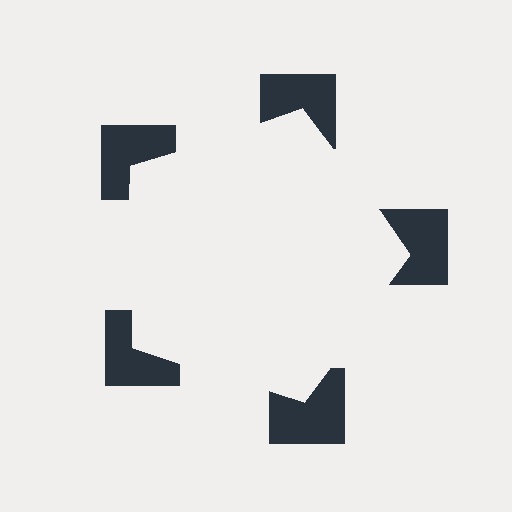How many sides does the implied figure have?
5 sides.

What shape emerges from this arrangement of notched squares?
An illusory pentagon — its edges are inferred from the aligned wedge cuts in the notched squares, not physically drawn.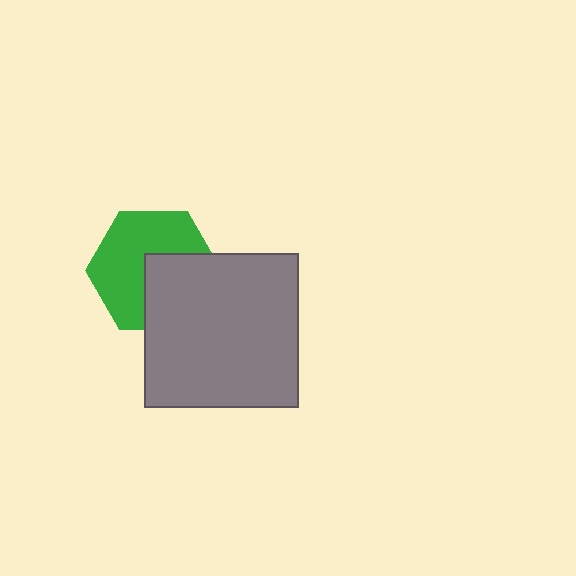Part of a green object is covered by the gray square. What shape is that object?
It is a hexagon.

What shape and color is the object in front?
The object in front is a gray square.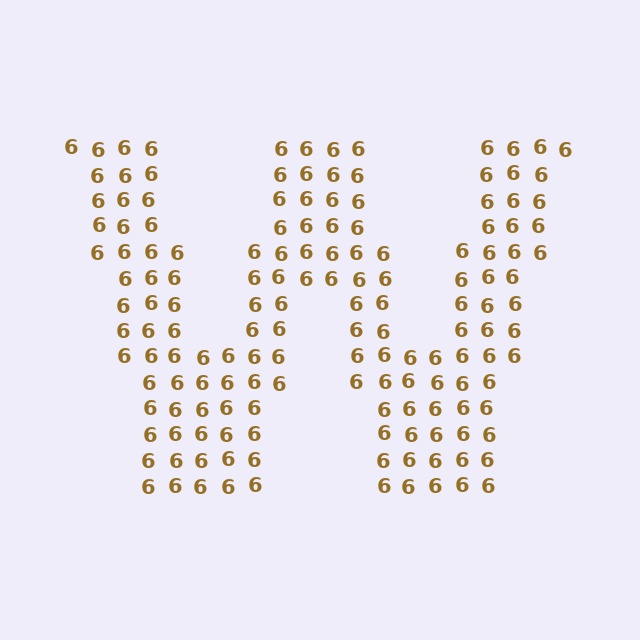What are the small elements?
The small elements are digit 6's.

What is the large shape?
The large shape is the letter W.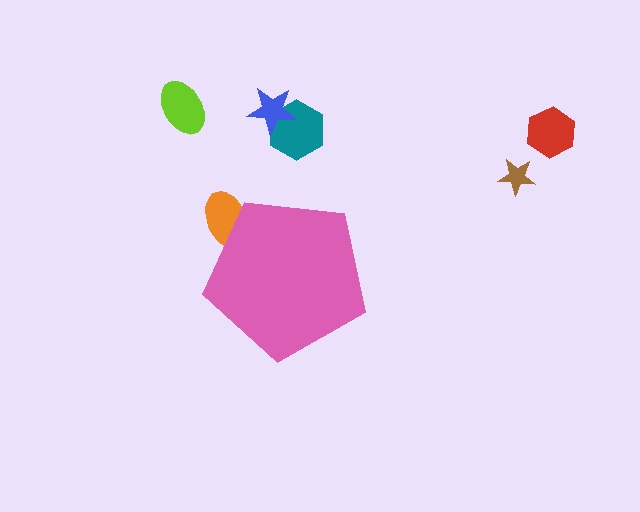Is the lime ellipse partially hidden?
No, the lime ellipse is fully visible.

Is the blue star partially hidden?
No, the blue star is fully visible.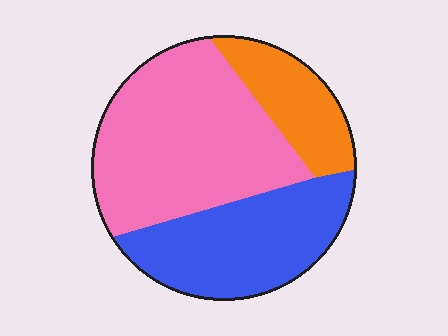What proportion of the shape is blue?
Blue covers around 35% of the shape.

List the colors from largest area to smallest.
From largest to smallest: pink, blue, orange.